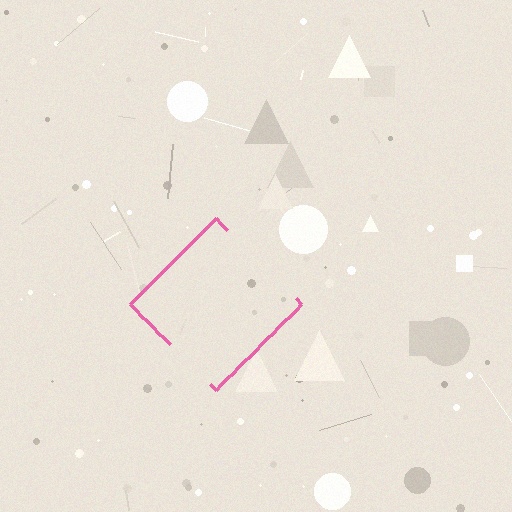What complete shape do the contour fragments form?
The contour fragments form a diamond.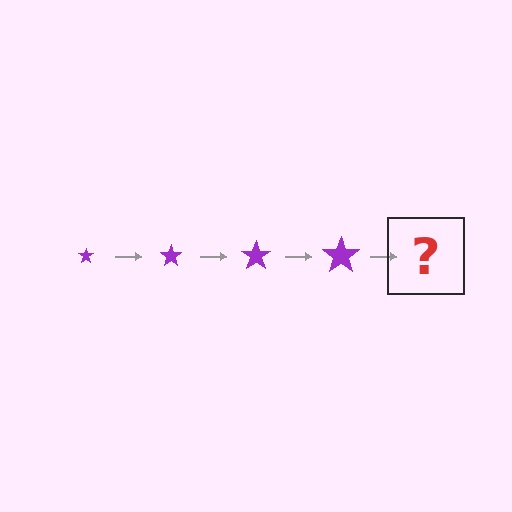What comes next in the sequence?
The next element should be a purple star, larger than the previous one.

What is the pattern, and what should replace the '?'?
The pattern is that the star gets progressively larger each step. The '?' should be a purple star, larger than the previous one.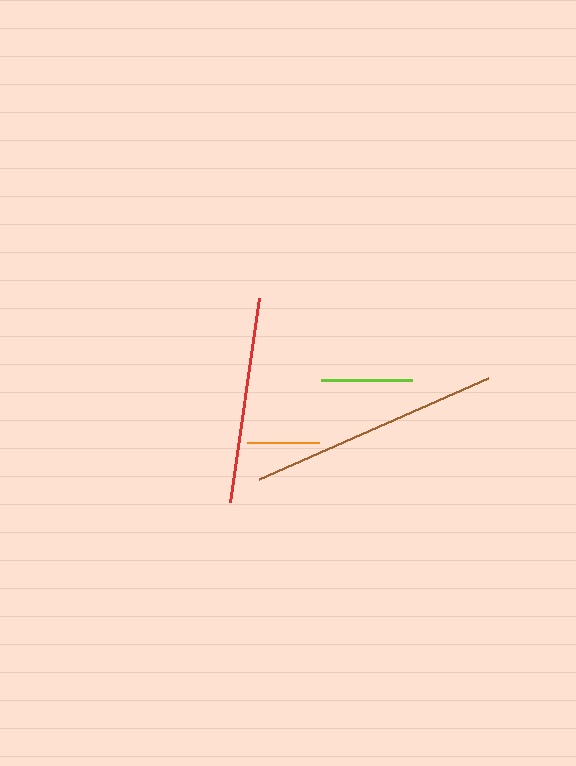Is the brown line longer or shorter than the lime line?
The brown line is longer than the lime line.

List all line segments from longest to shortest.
From longest to shortest: brown, red, lime, orange.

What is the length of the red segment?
The red segment is approximately 205 pixels long.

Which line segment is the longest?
The brown line is the longest at approximately 250 pixels.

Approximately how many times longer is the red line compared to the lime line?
The red line is approximately 2.3 times the length of the lime line.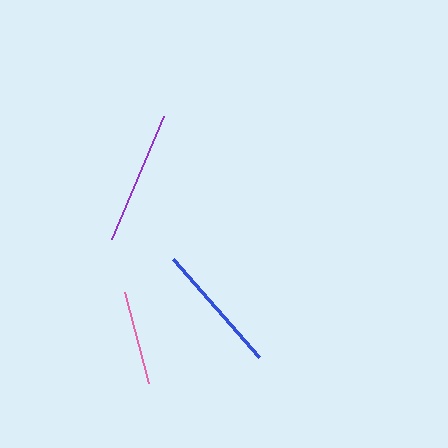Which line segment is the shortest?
The pink line is the shortest at approximately 94 pixels.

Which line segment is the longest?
The purple line is the longest at approximately 133 pixels.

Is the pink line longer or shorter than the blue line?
The blue line is longer than the pink line.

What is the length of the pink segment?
The pink segment is approximately 94 pixels long.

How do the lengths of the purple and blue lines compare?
The purple and blue lines are approximately the same length.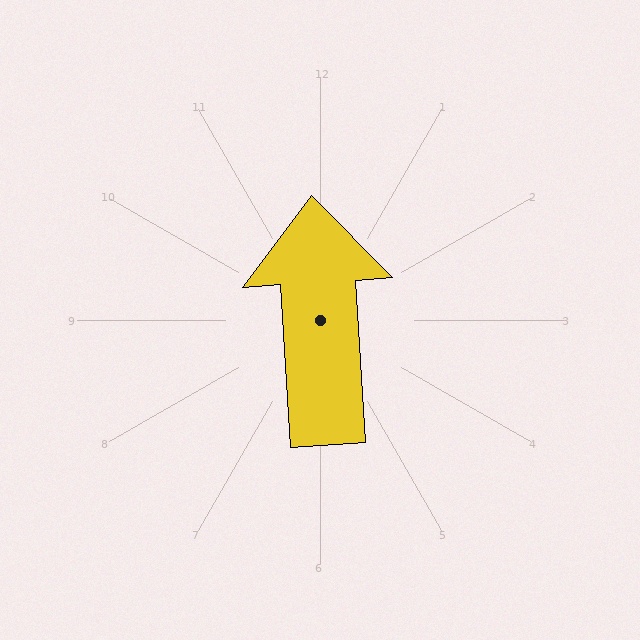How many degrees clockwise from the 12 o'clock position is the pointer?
Approximately 356 degrees.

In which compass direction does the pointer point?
North.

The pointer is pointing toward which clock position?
Roughly 12 o'clock.